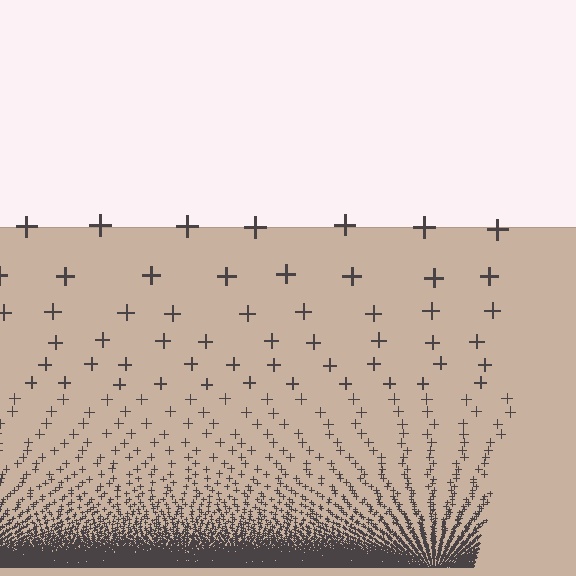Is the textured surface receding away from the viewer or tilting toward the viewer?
The surface appears to tilt toward the viewer. Texture elements get larger and sparser toward the top.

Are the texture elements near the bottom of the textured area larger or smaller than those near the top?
Smaller. The gradient is inverted — elements near the bottom are smaller and denser.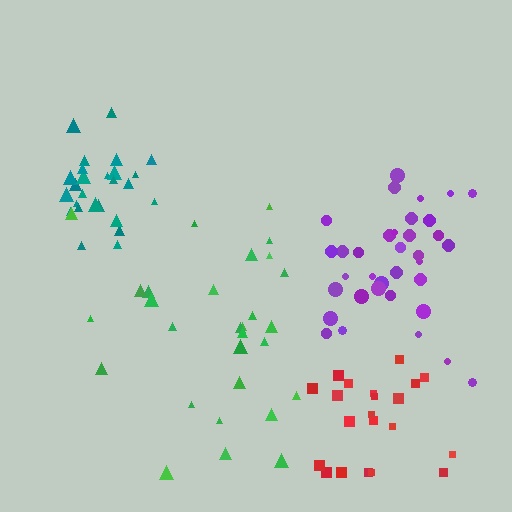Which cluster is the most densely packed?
Teal.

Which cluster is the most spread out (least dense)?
Green.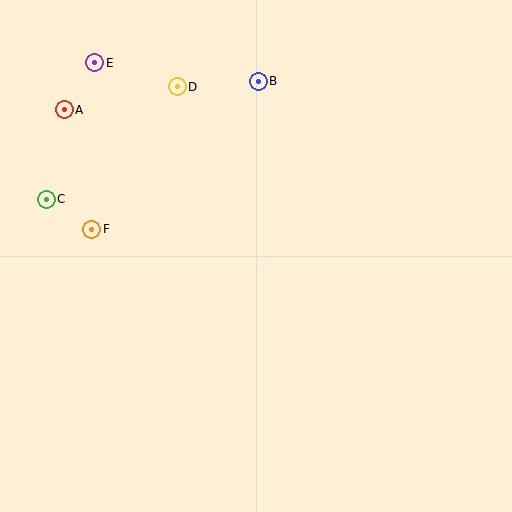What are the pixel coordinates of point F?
Point F is at (92, 229).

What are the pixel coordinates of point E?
Point E is at (95, 63).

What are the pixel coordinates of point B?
Point B is at (258, 81).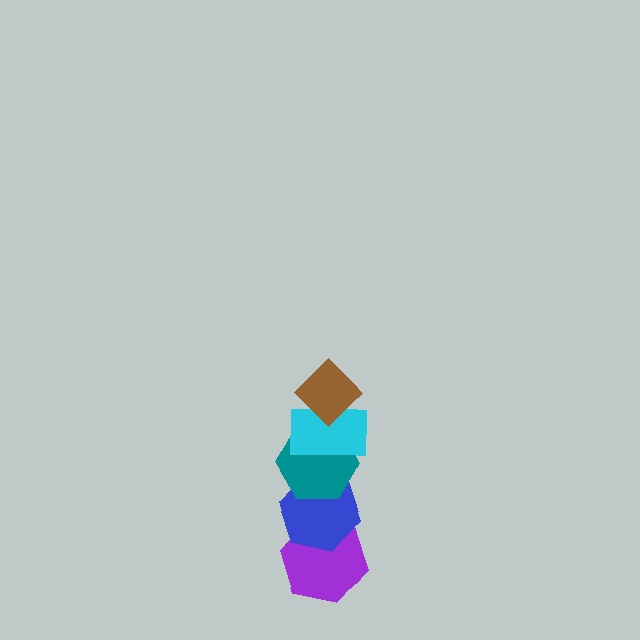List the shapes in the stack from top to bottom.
From top to bottom: the brown diamond, the cyan rectangle, the teal hexagon, the blue hexagon, the purple hexagon.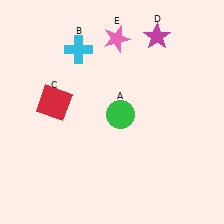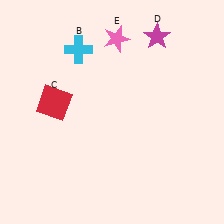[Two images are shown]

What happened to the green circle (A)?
The green circle (A) was removed in Image 2. It was in the bottom-right area of Image 1.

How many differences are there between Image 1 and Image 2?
There is 1 difference between the two images.